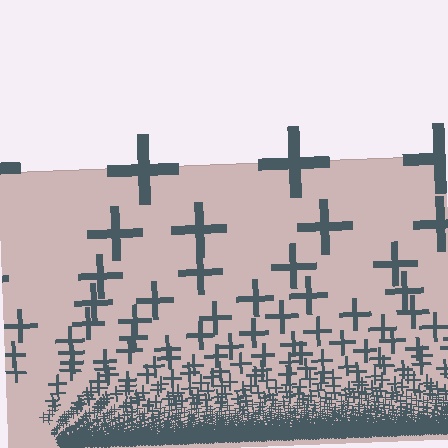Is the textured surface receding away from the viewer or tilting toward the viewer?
The surface appears to tilt toward the viewer. Texture elements get larger and sparser toward the top.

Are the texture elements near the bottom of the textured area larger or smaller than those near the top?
Smaller. The gradient is inverted — elements near the bottom are smaller and denser.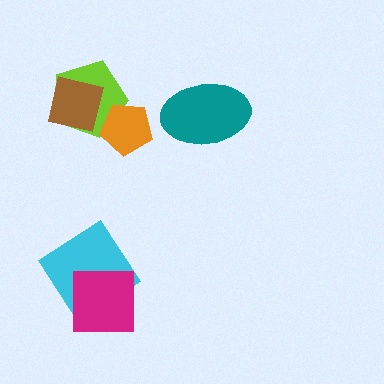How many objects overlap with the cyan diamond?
1 object overlaps with the cyan diamond.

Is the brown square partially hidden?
No, no other shape covers it.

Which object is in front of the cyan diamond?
The magenta square is in front of the cyan diamond.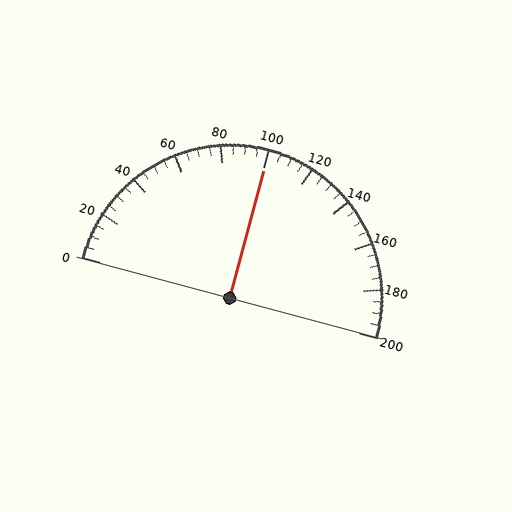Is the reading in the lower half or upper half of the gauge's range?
The reading is in the upper half of the range (0 to 200).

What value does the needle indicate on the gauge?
The needle indicates approximately 100.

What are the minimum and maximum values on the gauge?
The gauge ranges from 0 to 200.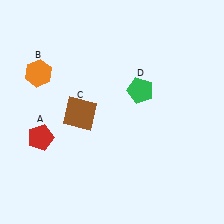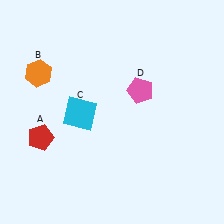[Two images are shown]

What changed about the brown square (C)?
In Image 1, C is brown. In Image 2, it changed to cyan.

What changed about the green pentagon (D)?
In Image 1, D is green. In Image 2, it changed to pink.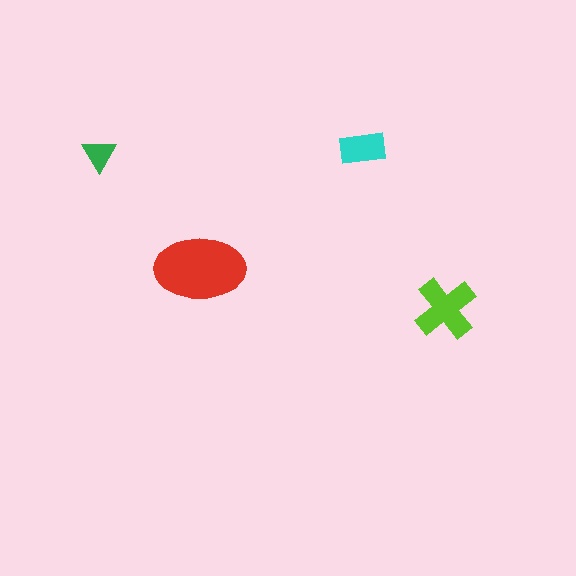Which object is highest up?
The cyan rectangle is topmost.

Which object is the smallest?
The green triangle.